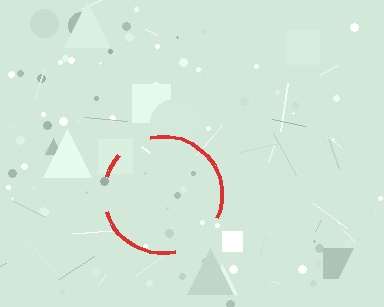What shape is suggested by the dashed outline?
The dashed outline suggests a circle.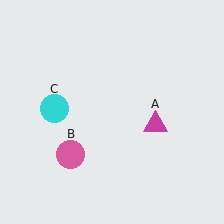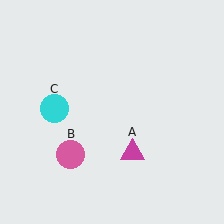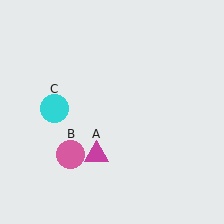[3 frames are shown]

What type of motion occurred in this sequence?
The magenta triangle (object A) rotated clockwise around the center of the scene.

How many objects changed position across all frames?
1 object changed position: magenta triangle (object A).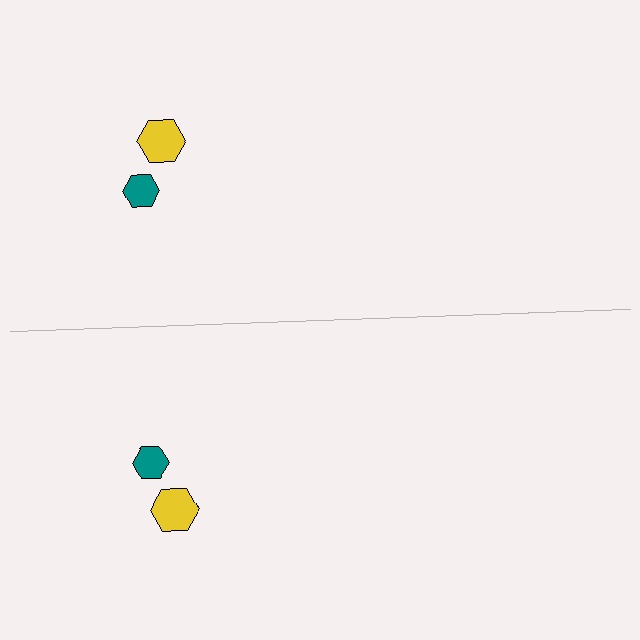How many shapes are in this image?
There are 4 shapes in this image.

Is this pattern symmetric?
Yes, this pattern has bilateral (reflection) symmetry.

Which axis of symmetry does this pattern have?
The pattern has a horizontal axis of symmetry running through the center of the image.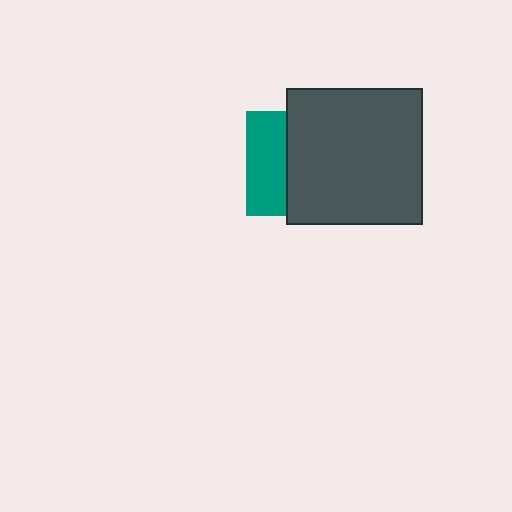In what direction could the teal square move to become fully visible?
The teal square could move left. That would shift it out from behind the dark gray square entirely.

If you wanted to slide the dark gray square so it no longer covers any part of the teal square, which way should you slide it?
Slide it right — that is the most direct way to separate the two shapes.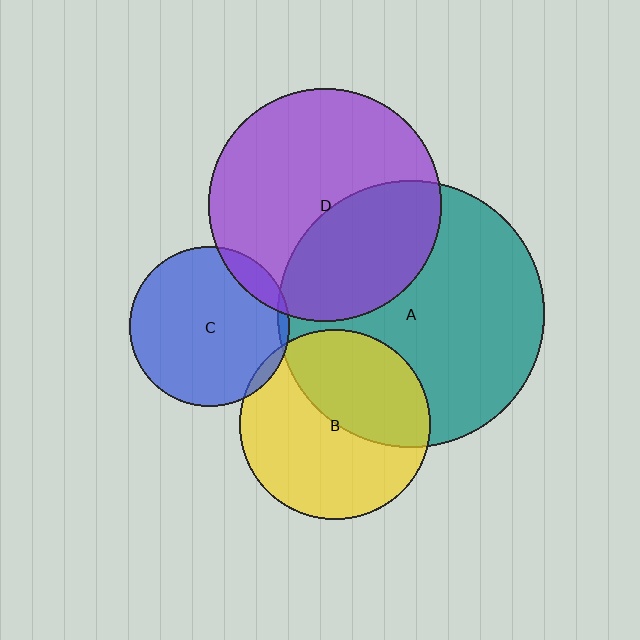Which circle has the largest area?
Circle A (teal).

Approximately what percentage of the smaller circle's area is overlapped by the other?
Approximately 40%.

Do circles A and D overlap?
Yes.